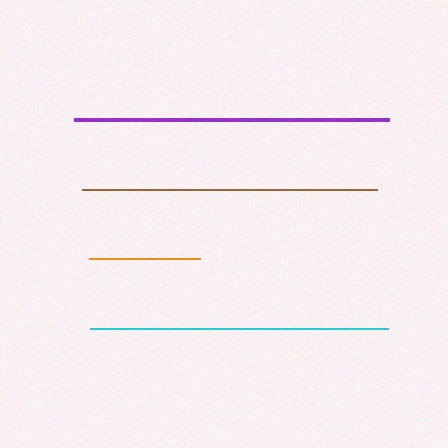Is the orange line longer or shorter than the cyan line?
The cyan line is longer than the orange line.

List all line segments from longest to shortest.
From longest to shortest: purple, cyan, brown, orange.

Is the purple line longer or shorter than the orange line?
The purple line is longer than the orange line.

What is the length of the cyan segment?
The cyan segment is approximately 298 pixels long.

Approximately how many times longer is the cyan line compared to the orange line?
The cyan line is approximately 2.7 times the length of the orange line.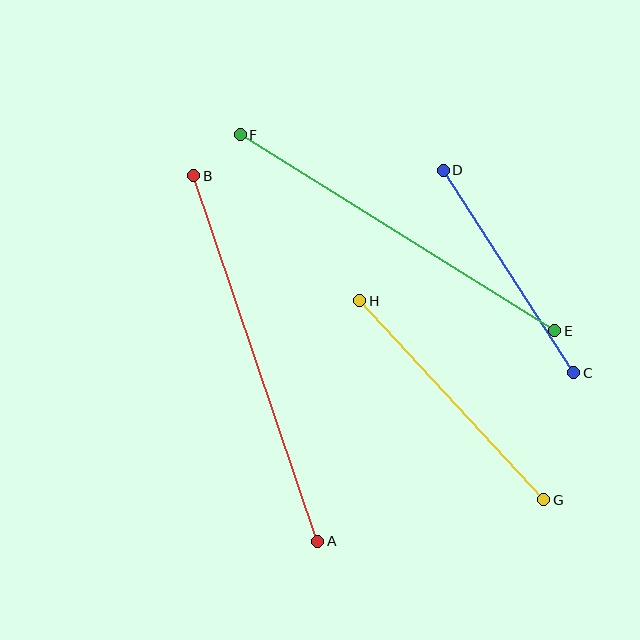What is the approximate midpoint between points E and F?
The midpoint is at approximately (398, 233) pixels.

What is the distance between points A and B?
The distance is approximately 386 pixels.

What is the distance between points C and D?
The distance is approximately 241 pixels.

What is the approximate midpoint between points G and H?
The midpoint is at approximately (452, 400) pixels.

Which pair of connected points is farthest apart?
Points A and B are farthest apart.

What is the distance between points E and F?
The distance is approximately 370 pixels.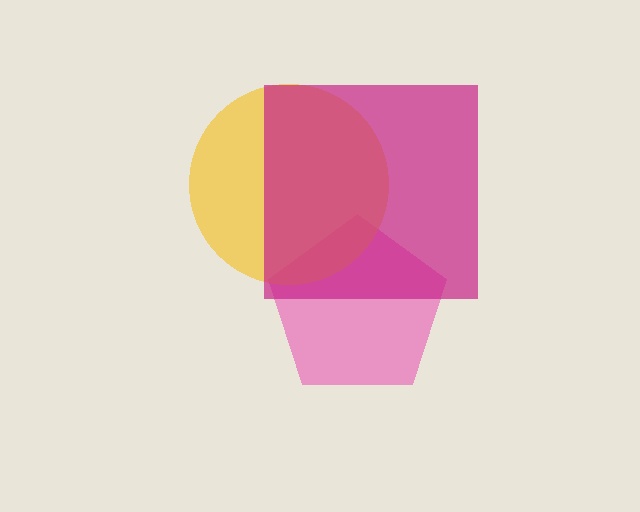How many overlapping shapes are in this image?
There are 3 overlapping shapes in the image.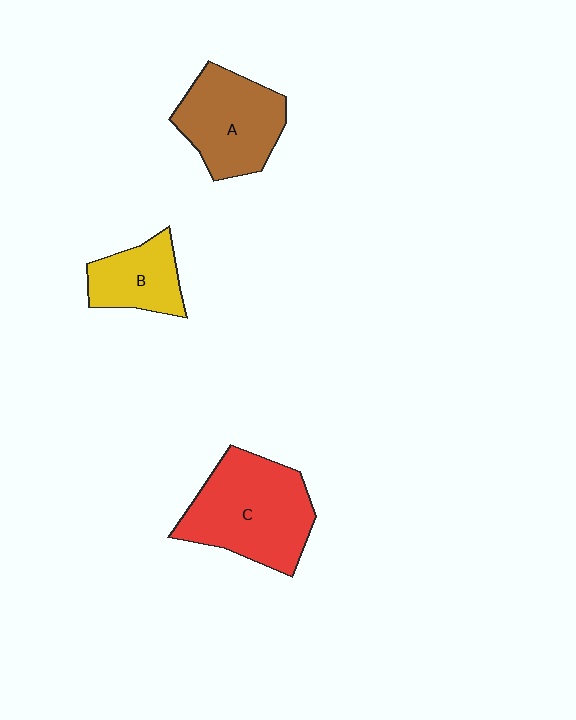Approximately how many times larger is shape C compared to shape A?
Approximately 1.3 times.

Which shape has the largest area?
Shape C (red).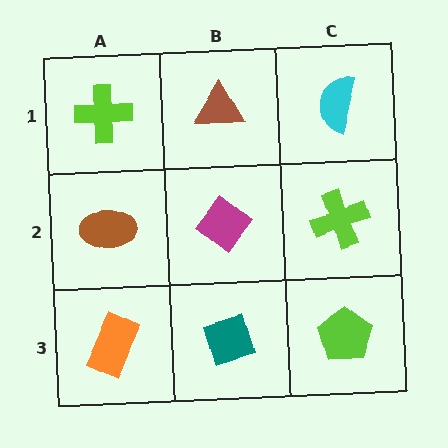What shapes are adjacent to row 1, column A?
A brown ellipse (row 2, column A), a brown triangle (row 1, column B).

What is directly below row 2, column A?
An orange rectangle.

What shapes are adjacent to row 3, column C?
A lime cross (row 2, column C), a teal diamond (row 3, column B).